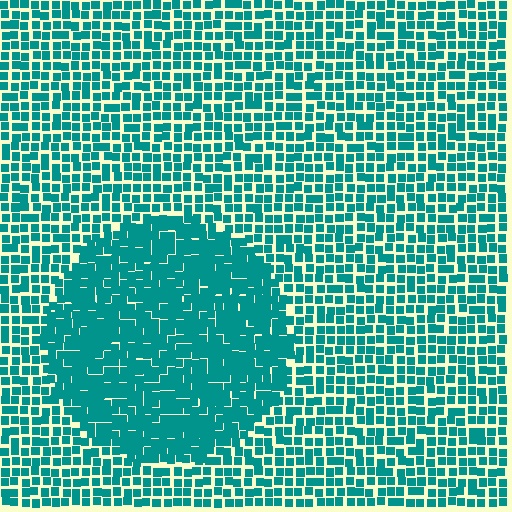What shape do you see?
I see a circle.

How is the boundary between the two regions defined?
The boundary is defined by a change in element density (approximately 1.6x ratio). All elements are the same color, size, and shape.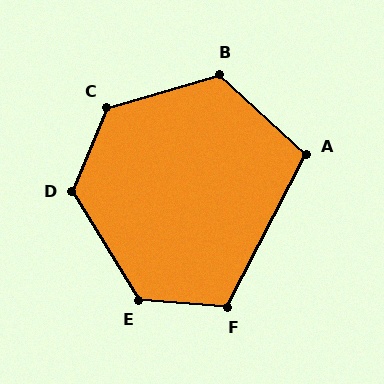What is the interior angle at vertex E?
Approximately 126 degrees (obtuse).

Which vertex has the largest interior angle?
C, at approximately 128 degrees.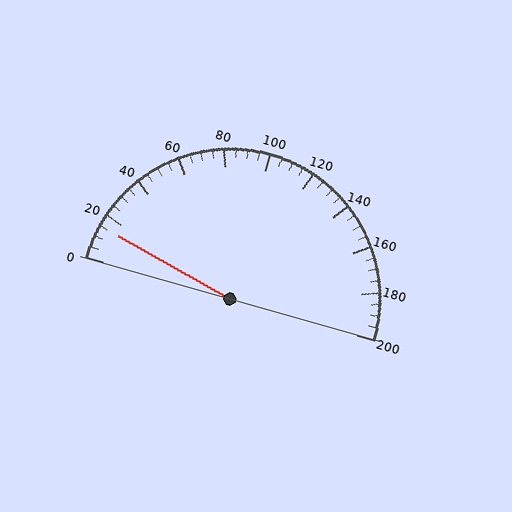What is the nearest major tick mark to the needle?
The nearest major tick mark is 20.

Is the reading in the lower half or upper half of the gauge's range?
The reading is in the lower half of the range (0 to 200).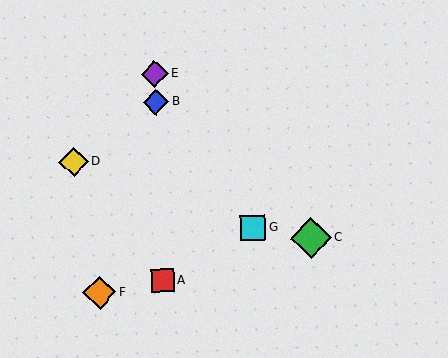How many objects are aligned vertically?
3 objects (A, B, E) are aligned vertically.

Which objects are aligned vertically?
Objects A, B, E are aligned vertically.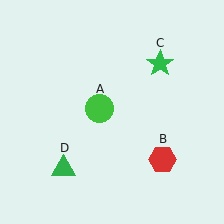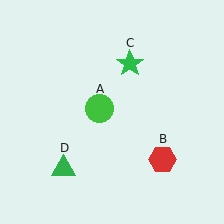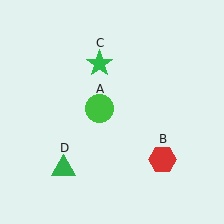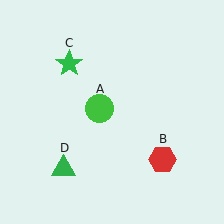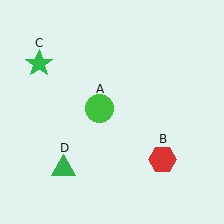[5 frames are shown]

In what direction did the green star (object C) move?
The green star (object C) moved left.